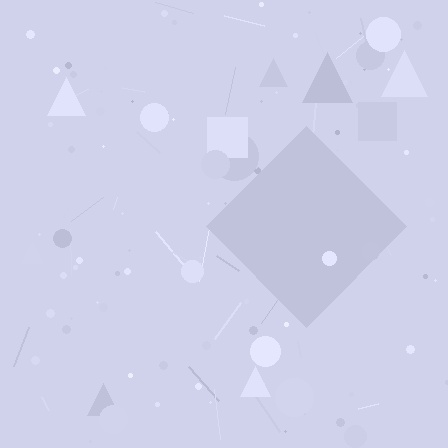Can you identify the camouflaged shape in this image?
The camouflaged shape is a diamond.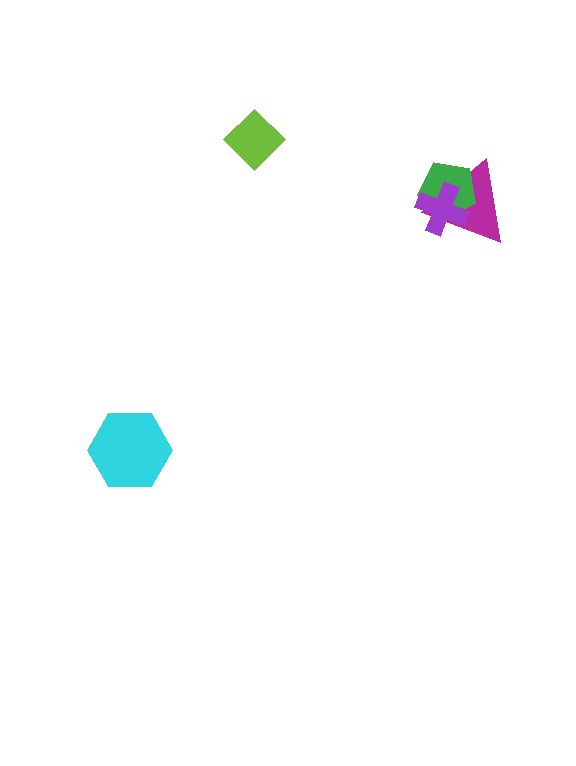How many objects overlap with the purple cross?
2 objects overlap with the purple cross.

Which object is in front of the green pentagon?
The purple cross is in front of the green pentagon.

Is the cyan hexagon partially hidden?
No, no other shape covers it.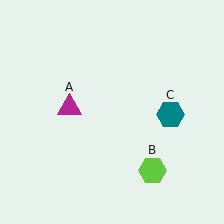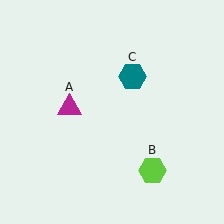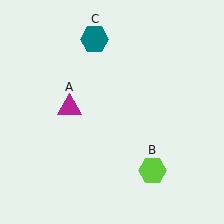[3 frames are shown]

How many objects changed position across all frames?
1 object changed position: teal hexagon (object C).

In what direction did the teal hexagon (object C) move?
The teal hexagon (object C) moved up and to the left.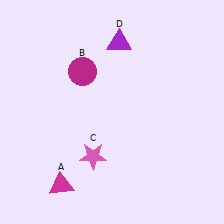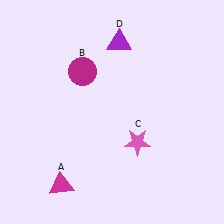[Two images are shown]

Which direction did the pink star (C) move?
The pink star (C) moved right.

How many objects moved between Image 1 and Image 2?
1 object moved between the two images.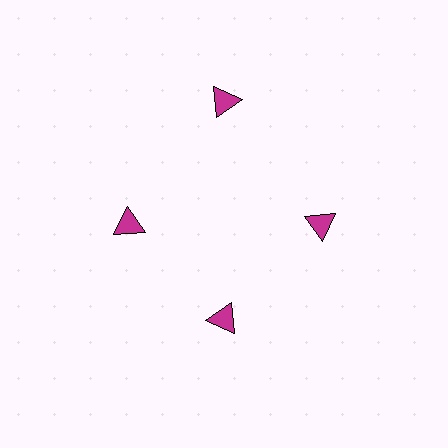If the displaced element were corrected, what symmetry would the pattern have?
It would have 4-fold rotational symmetry — the pattern would map onto itself every 90 degrees.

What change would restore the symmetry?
The symmetry would be restored by moving it inward, back onto the ring so that all 4 triangles sit at equal angles and equal distance from the center.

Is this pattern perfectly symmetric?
No. The 4 magenta triangles are arranged in a ring, but one element near the 12 o'clock position is pushed outward from the center, breaking the 4-fold rotational symmetry.